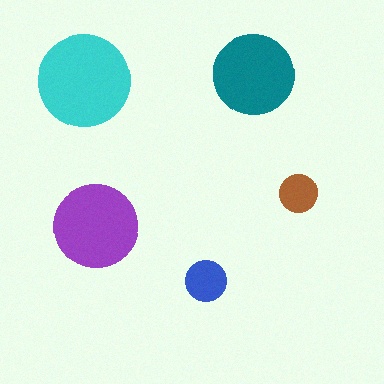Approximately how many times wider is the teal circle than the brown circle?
About 2 times wider.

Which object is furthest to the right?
The brown circle is rightmost.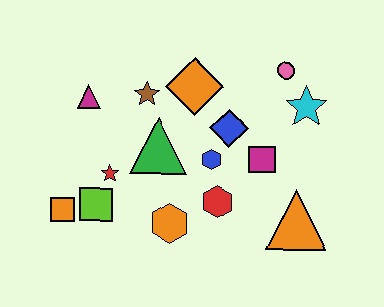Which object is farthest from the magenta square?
The orange square is farthest from the magenta square.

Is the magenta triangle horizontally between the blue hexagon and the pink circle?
No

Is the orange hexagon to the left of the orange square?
No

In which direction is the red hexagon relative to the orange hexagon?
The red hexagon is to the right of the orange hexagon.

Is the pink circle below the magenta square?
No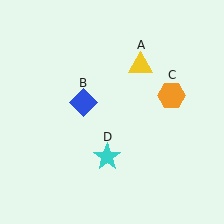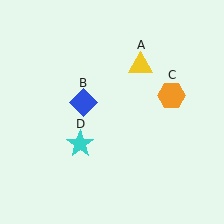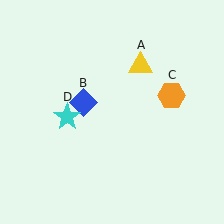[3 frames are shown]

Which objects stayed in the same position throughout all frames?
Yellow triangle (object A) and blue diamond (object B) and orange hexagon (object C) remained stationary.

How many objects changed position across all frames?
1 object changed position: cyan star (object D).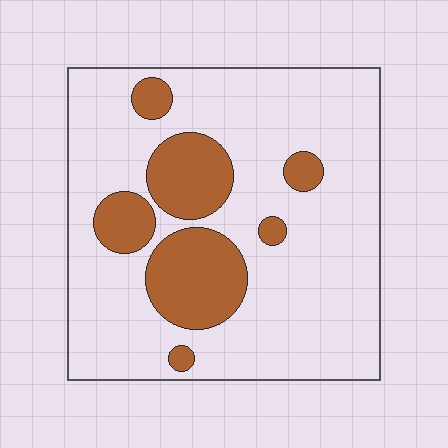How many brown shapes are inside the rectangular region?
7.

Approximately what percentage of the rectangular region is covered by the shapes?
Approximately 20%.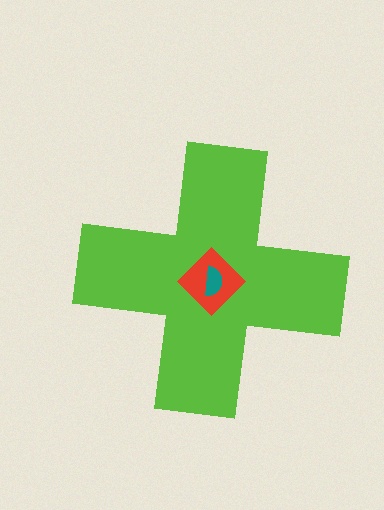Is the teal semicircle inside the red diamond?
Yes.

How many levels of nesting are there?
3.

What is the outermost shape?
The lime cross.